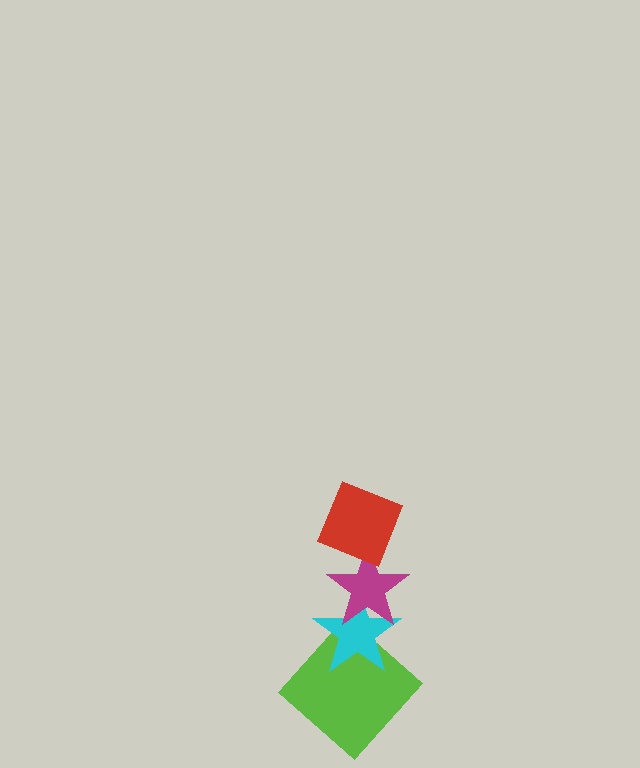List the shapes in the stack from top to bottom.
From top to bottom: the red diamond, the magenta star, the cyan star, the lime diamond.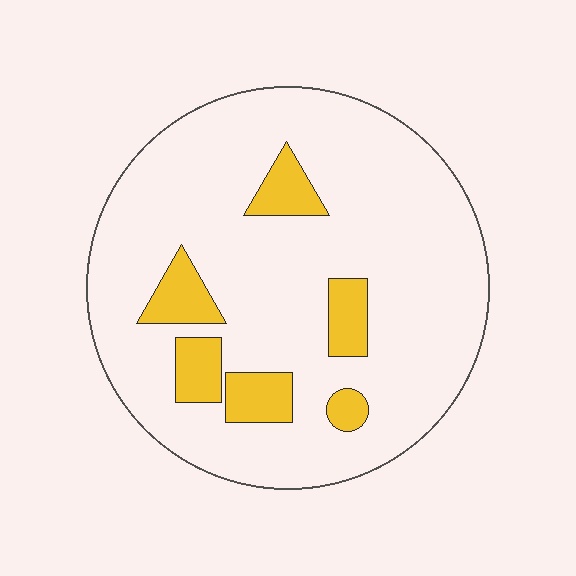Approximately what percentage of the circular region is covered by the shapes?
Approximately 15%.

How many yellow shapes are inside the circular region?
6.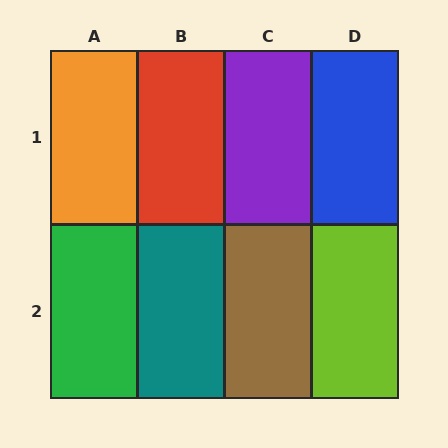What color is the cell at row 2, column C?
Brown.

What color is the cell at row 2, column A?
Green.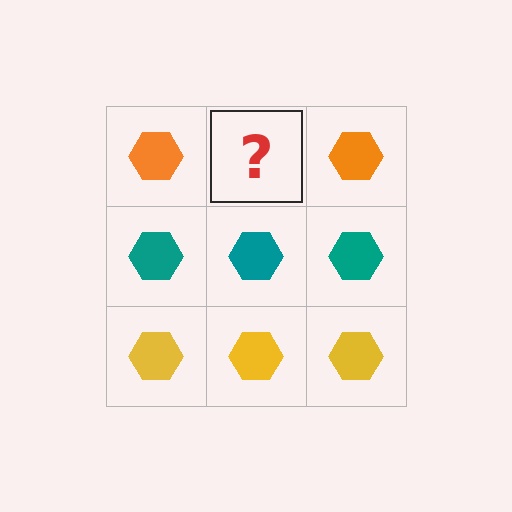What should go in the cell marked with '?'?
The missing cell should contain an orange hexagon.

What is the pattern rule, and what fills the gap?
The rule is that each row has a consistent color. The gap should be filled with an orange hexagon.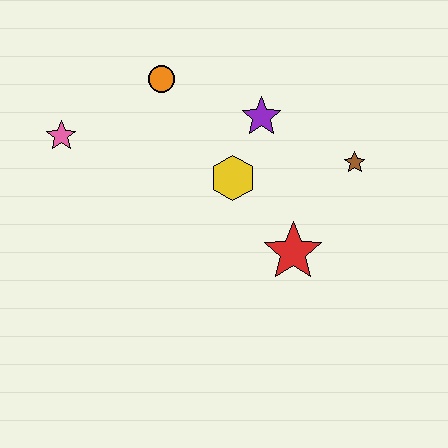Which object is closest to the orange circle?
The purple star is closest to the orange circle.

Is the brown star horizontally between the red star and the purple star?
No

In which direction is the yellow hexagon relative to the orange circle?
The yellow hexagon is below the orange circle.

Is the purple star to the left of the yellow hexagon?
No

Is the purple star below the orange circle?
Yes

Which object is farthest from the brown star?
The pink star is farthest from the brown star.